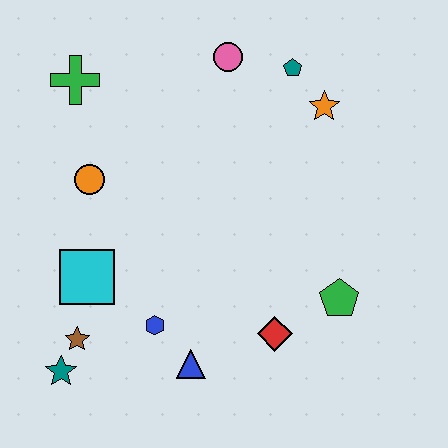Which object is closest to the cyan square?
The brown star is closest to the cyan square.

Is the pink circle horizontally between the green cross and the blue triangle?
No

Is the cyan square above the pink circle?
No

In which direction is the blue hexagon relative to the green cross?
The blue hexagon is below the green cross.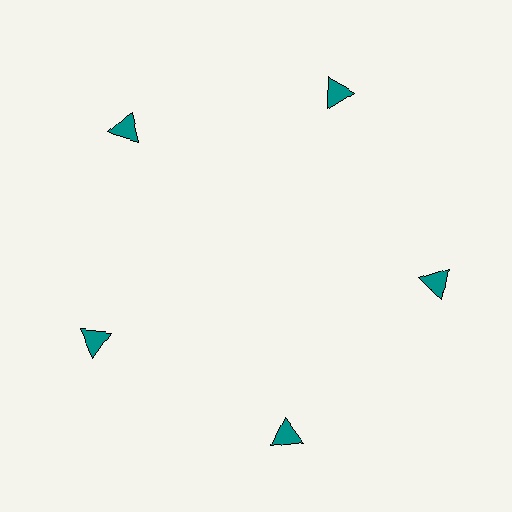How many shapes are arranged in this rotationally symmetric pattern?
There are 5 shapes, arranged in 5 groups of 1.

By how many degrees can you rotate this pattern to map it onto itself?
The pattern maps onto itself every 72 degrees of rotation.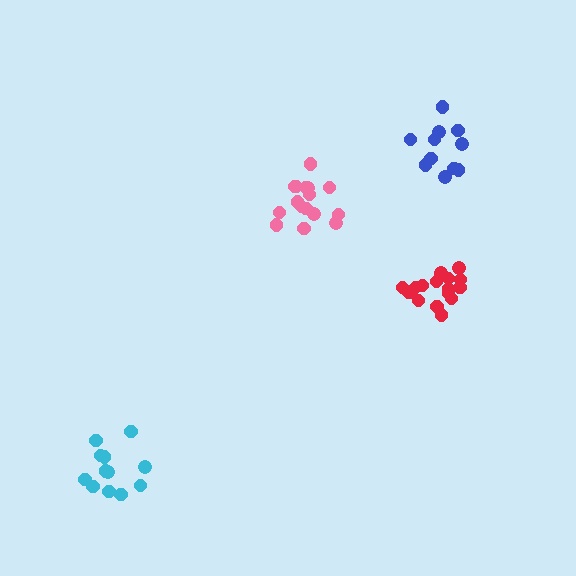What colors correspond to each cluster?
The clusters are colored: red, pink, cyan, blue.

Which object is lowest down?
The cyan cluster is bottommost.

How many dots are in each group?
Group 1: 16 dots, Group 2: 16 dots, Group 3: 12 dots, Group 4: 11 dots (55 total).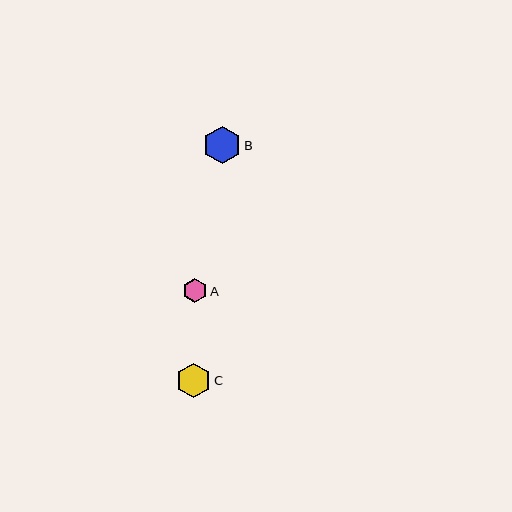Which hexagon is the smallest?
Hexagon A is the smallest with a size of approximately 24 pixels.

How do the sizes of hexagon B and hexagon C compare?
Hexagon B and hexagon C are approximately the same size.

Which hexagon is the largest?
Hexagon B is the largest with a size of approximately 38 pixels.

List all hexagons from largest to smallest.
From largest to smallest: B, C, A.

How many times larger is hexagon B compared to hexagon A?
Hexagon B is approximately 1.6 times the size of hexagon A.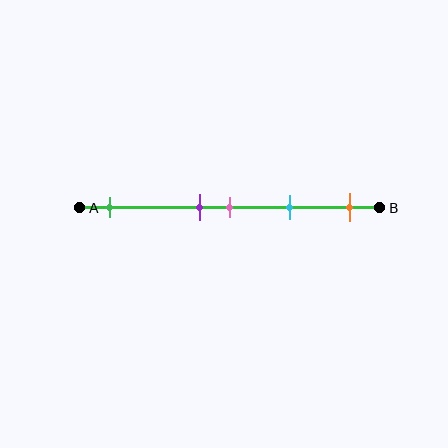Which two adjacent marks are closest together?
The purple and pink marks are the closest adjacent pair.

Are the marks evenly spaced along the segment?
No, the marks are not evenly spaced.